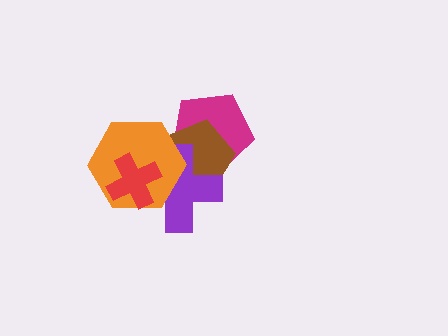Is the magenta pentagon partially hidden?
Yes, it is partially covered by another shape.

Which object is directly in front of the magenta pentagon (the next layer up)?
The brown pentagon is directly in front of the magenta pentagon.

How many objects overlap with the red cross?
2 objects overlap with the red cross.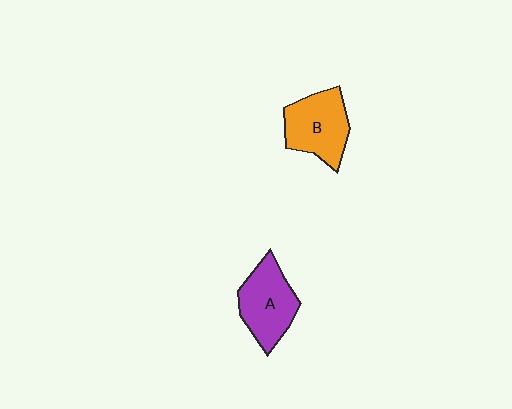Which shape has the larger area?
Shape B (orange).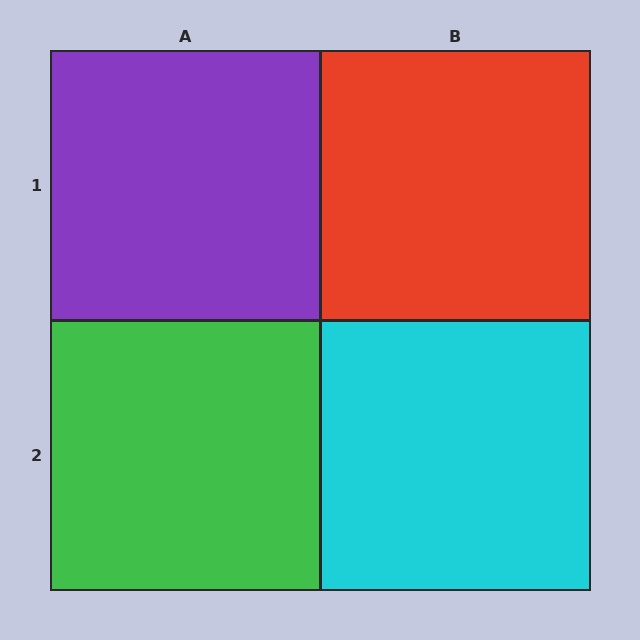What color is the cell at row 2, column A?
Green.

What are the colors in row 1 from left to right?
Purple, red.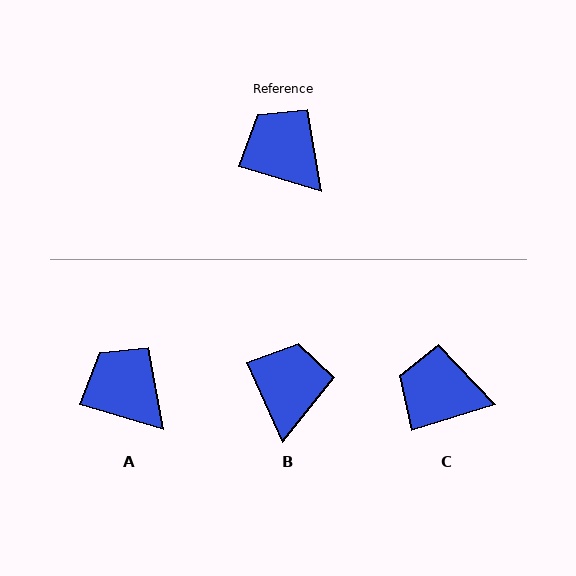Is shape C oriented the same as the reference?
No, it is off by about 33 degrees.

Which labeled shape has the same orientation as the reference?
A.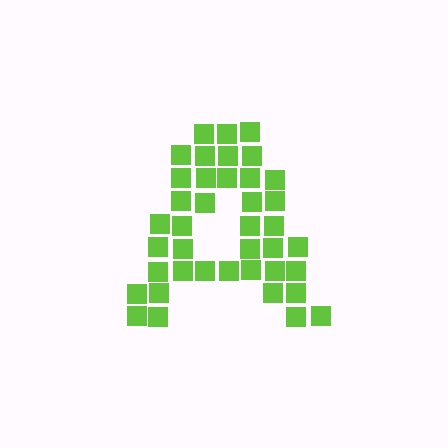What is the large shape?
The large shape is the letter A.